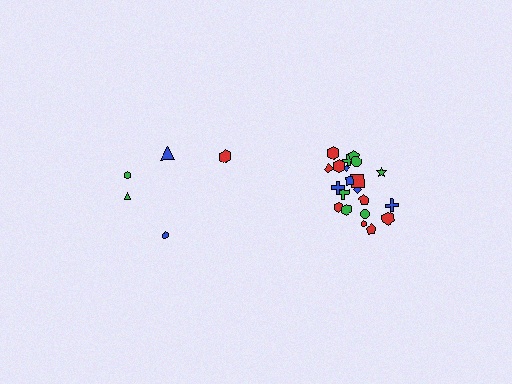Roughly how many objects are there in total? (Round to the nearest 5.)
Roughly 25 objects in total.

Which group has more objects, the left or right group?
The right group.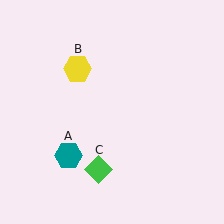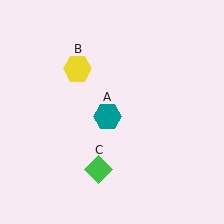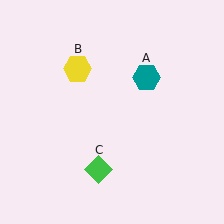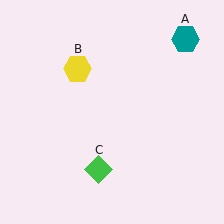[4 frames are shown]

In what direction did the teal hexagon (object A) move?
The teal hexagon (object A) moved up and to the right.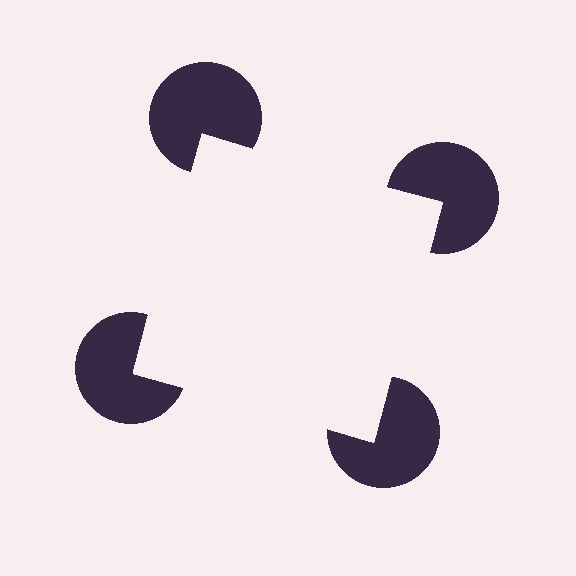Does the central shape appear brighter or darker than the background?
It typically appears slightly brighter than the background, even though no actual brightness change is drawn.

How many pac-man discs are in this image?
There are 4 — one at each vertex of the illusory square.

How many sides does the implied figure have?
4 sides.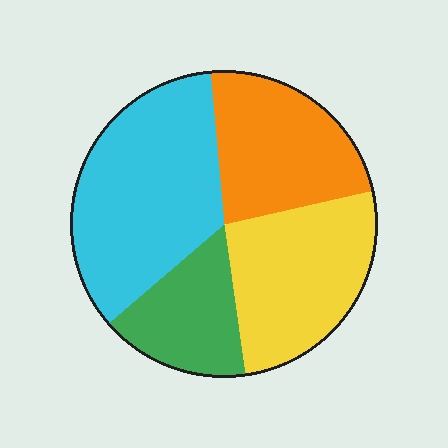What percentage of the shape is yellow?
Yellow covers about 25% of the shape.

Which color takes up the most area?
Cyan, at roughly 35%.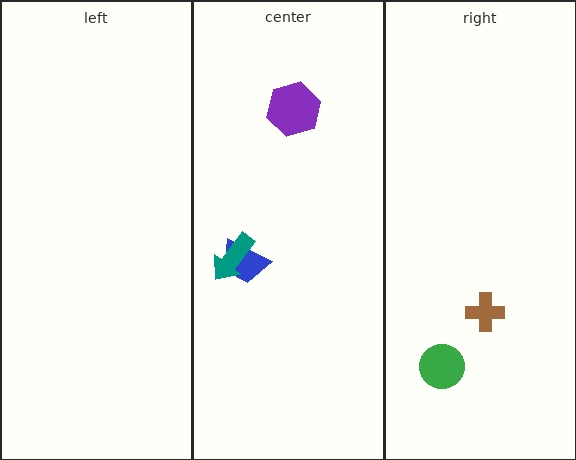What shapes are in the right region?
The green circle, the brown cross.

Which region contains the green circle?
The right region.